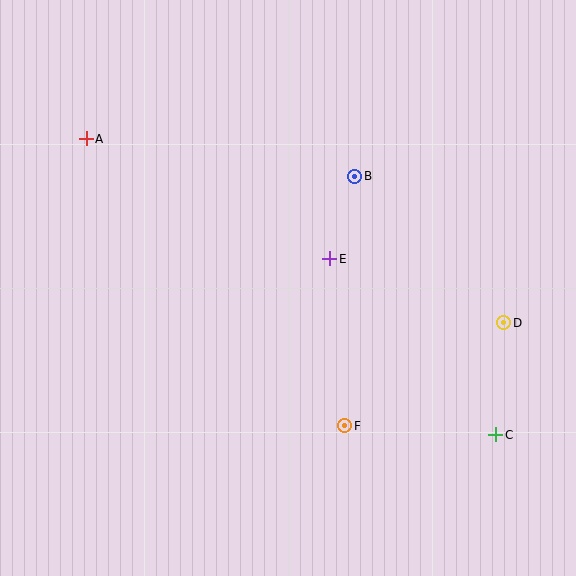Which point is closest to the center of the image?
Point E at (330, 259) is closest to the center.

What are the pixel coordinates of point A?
Point A is at (86, 139).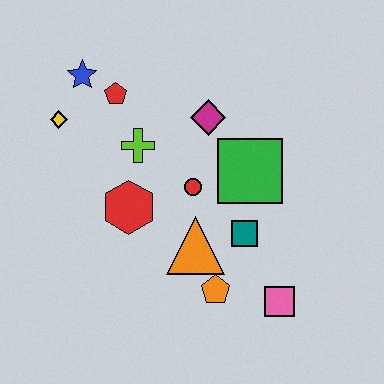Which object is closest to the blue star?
The red pentagon is closest to the blue star.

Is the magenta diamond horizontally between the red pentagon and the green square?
Yes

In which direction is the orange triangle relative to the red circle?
The orange triangle is below the red circle.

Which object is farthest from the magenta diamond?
The pink square is farthest from the magenta diamond.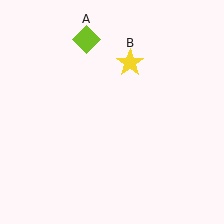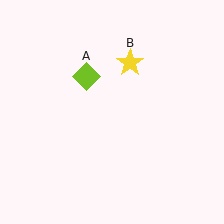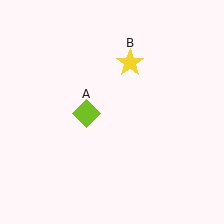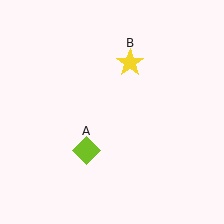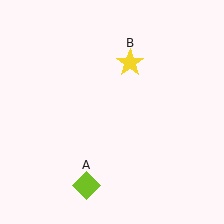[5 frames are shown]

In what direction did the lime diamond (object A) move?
The lime diamond (object A) moved down.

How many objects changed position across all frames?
1 object changed position: lime diamond (object A).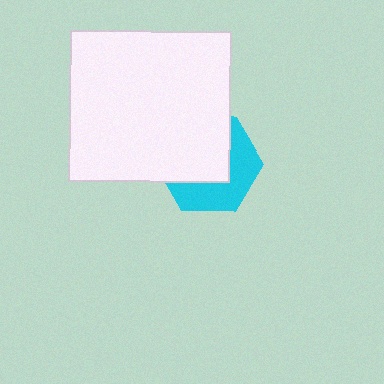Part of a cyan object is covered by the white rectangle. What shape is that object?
It is a hexagon.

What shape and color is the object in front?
The object in front is a white rectangle.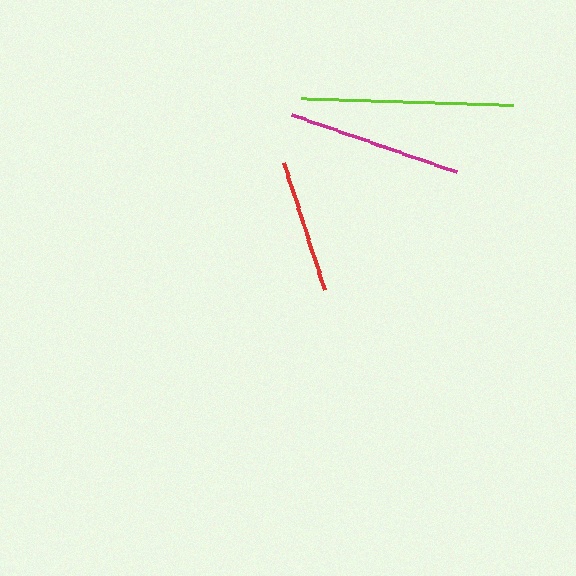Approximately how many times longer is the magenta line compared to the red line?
The magenta line is approximately 1.3 times the length of the red line.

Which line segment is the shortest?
The red line is the shortest at approximately 134 pixels.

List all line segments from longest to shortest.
From longest to shortest: lime, magenta, red.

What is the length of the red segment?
The red segment is approximately 134 pixels long.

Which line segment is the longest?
The lime line is the longest at approximately 212 pixels.